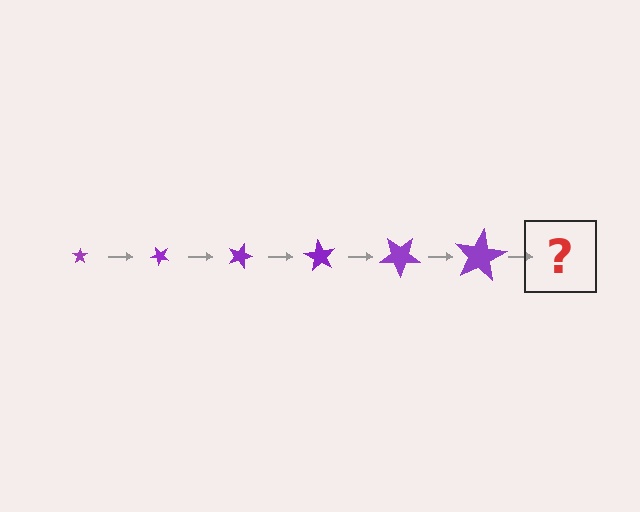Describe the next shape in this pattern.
It should be a star, larger than the previous one and rotated 270 degrees from the start.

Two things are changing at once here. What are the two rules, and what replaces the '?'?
The two rules are that the star grows larger each step and it rotates 45 degrees each step. The '?' should be a star, larger than the previous one and rotated 270 degrees from the start.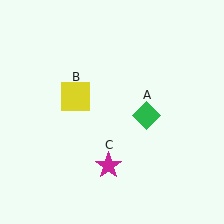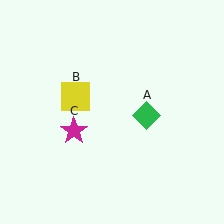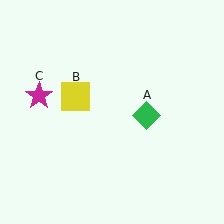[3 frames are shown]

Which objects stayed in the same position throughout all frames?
Green diamond (object A) and yellow square (object B) remained stationary.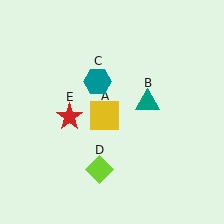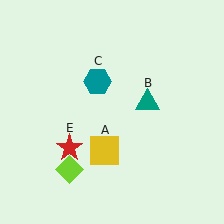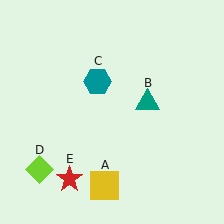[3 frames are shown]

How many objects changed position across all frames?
3 objects changed position: yellow square (object A), lime diamond (object D), red star (object E).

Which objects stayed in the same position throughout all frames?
Teal triangle (object B) and teal hexagon (object C) remained stationary.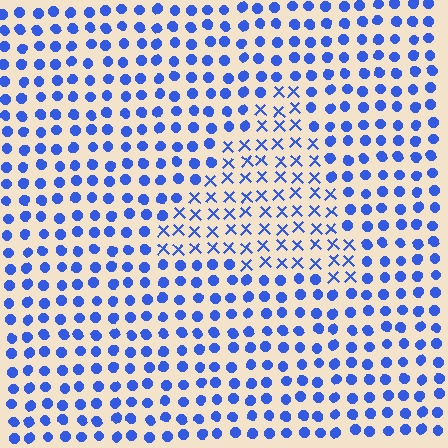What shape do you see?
I see a triangle.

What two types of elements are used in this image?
The image uses X marks inside the triangle region and circles outside it.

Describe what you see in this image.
The image is filled with small blue elements arranged in a uniform grid. A triangle-shaped region contains X marks, while the surrounding area contains circles. The boundary is defined purely by the change in element shape.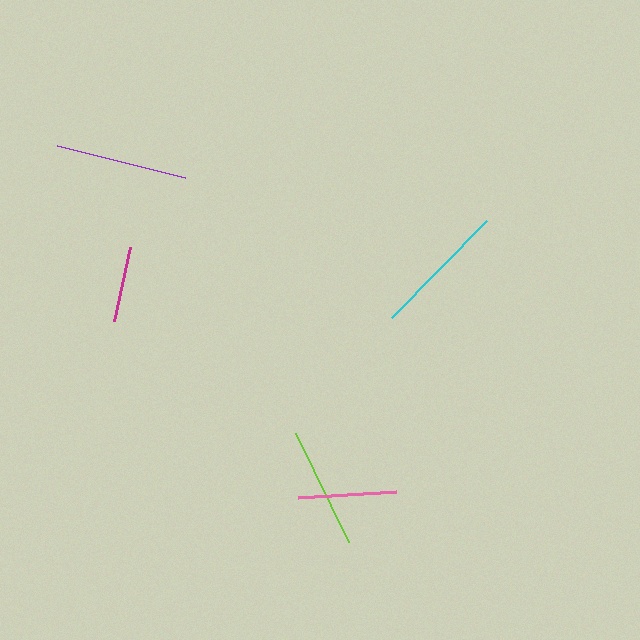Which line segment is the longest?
The cyan line is the longest at approximately 136 pixels.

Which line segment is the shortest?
The magenta line is the shortest at approximately 76 pixels.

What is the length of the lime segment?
The lime segment is approximately 121 pixels long.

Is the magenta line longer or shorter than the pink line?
The pink line is longer than the magenta line.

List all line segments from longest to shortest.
From longest to shortest: cyan, purple, lime, pink, magenta.